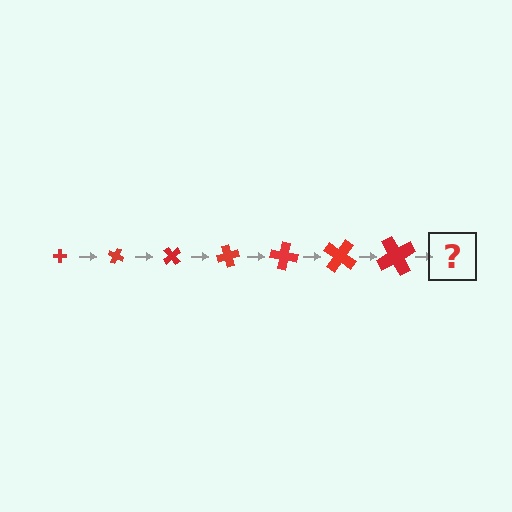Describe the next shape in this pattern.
It should be a cross, larger than the previous one and rotated 175 degrees from the start.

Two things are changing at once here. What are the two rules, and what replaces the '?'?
The two rules are that the cross grows larger each step and it rotates 25 degrees each step. The '?' should be a cross, larger than the previous one and rotated 175 degrees from the start.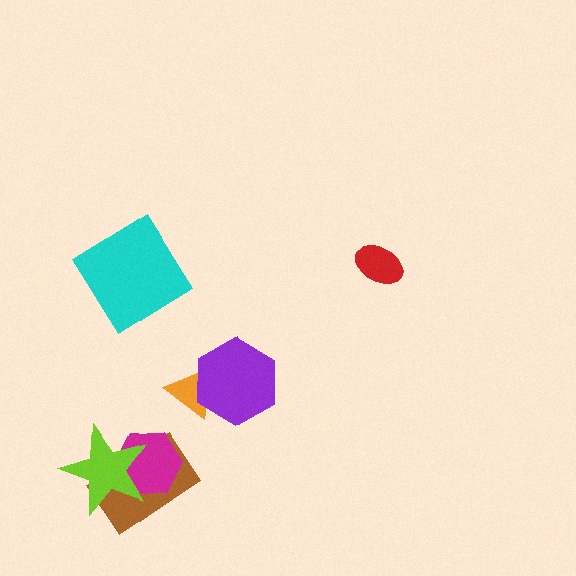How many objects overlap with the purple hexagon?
1 object overlaps with the purple hexagon.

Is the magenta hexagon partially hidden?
Yes, it is partially covered by another shape.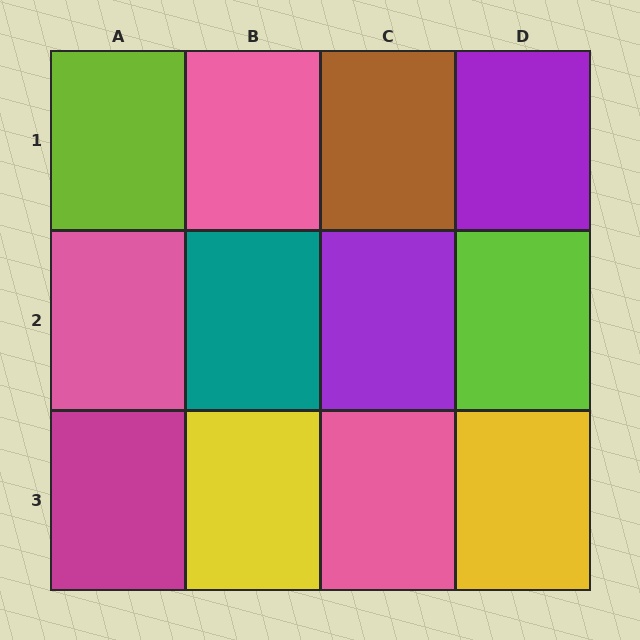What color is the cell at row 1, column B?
Pink.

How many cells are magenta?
1 cell is magenta.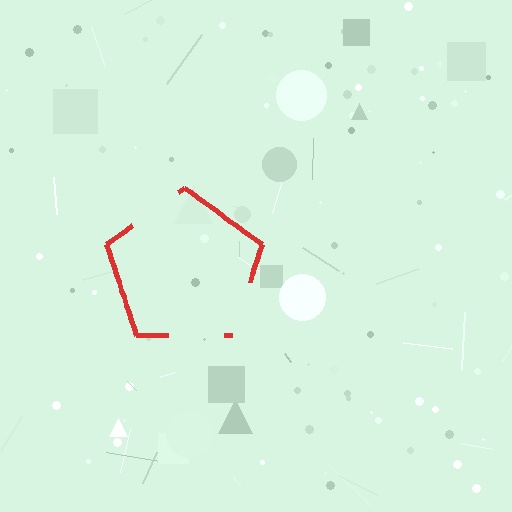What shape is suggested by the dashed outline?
The dashed outline suggests a pentagon.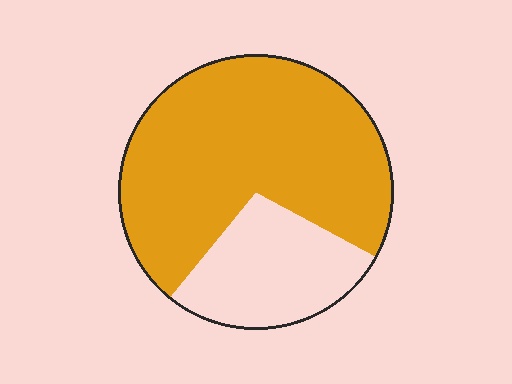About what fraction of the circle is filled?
About three quarters (3/4).